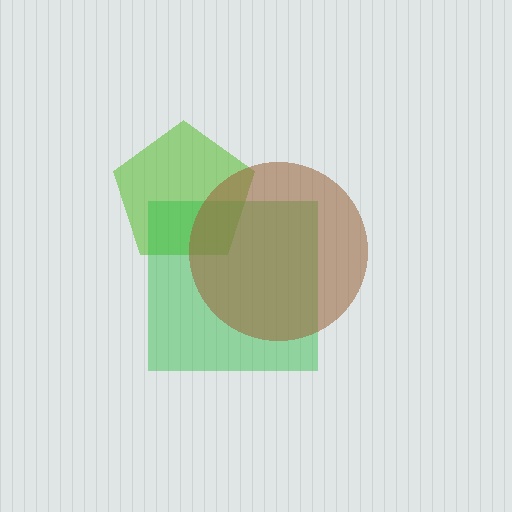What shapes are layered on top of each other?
The layered shapes are: a lime pentagon, a green square, a brown circle.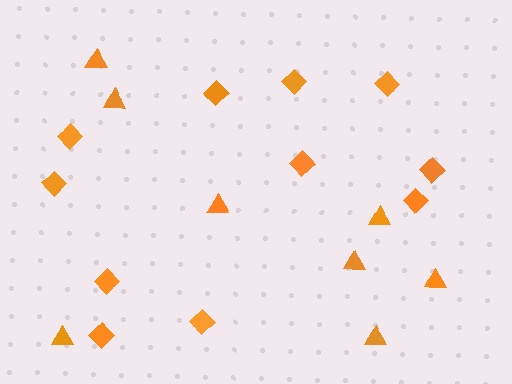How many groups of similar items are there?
There are 2 groups: one group of diamonds (11) and one group of triangles (8).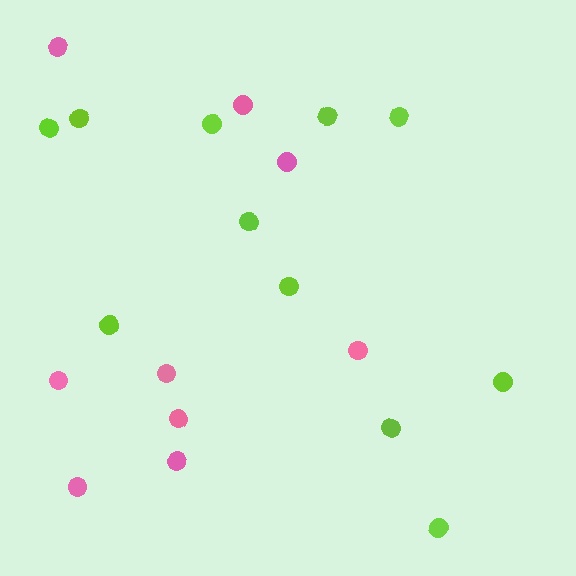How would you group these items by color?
There are 2 groups: one group of lime circles (11) and one group of pink circles (9).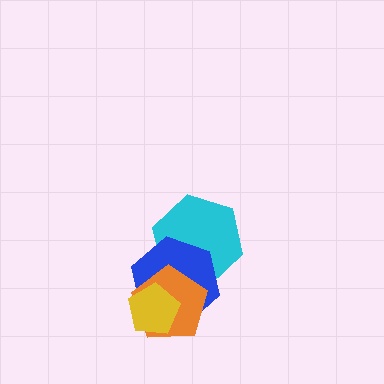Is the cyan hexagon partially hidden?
Yes, it is partially covered by another shape.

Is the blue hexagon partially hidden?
Yes, it is partially covered by another shape.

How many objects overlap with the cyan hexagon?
2 objects overlap with the cyan hexagon.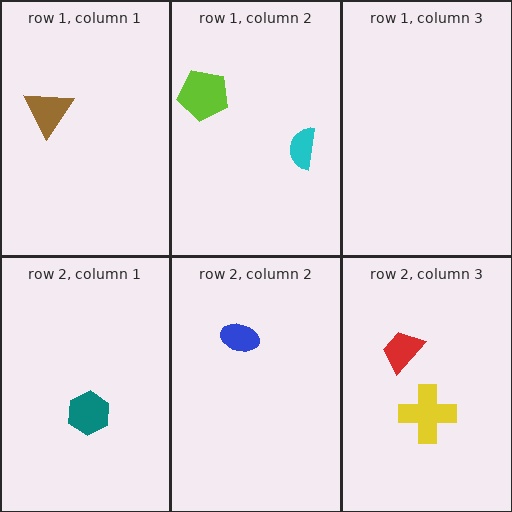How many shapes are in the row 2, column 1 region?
1.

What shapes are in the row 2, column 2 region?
The blue ellipse.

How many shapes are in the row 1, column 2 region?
2.